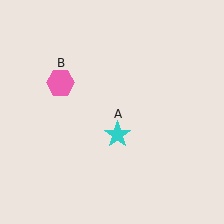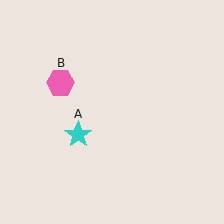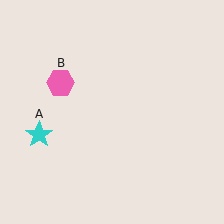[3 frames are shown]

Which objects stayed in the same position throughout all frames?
Pink hexagon (object B) remained stationary.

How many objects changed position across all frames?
1 object changed position: cyan star (object A).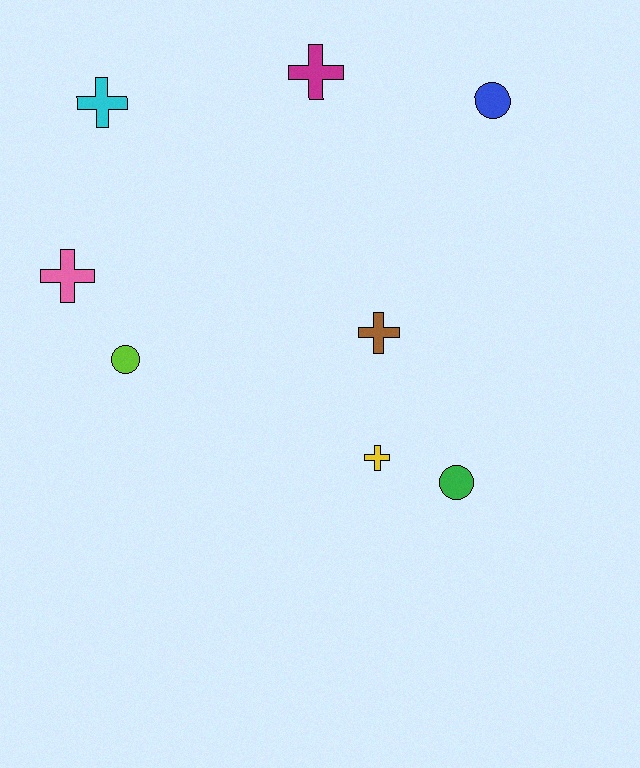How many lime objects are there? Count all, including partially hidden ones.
There is 1 lime object.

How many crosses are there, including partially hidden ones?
There are 5 crosses.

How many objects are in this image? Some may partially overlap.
There are 8 objects.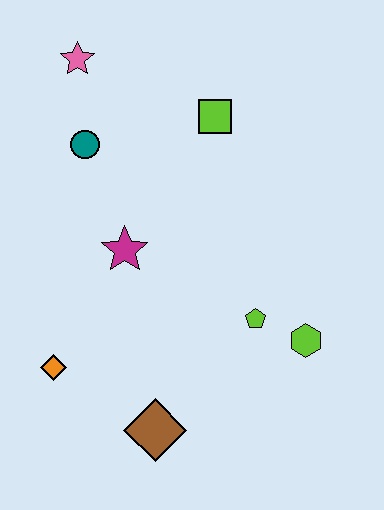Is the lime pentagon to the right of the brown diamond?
Yes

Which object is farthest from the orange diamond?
The pink star is farthest from the orange diamond.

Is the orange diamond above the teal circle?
No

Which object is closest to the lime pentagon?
The lime hexagon is closest to the lime pentagon.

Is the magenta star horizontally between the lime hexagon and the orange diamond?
Yes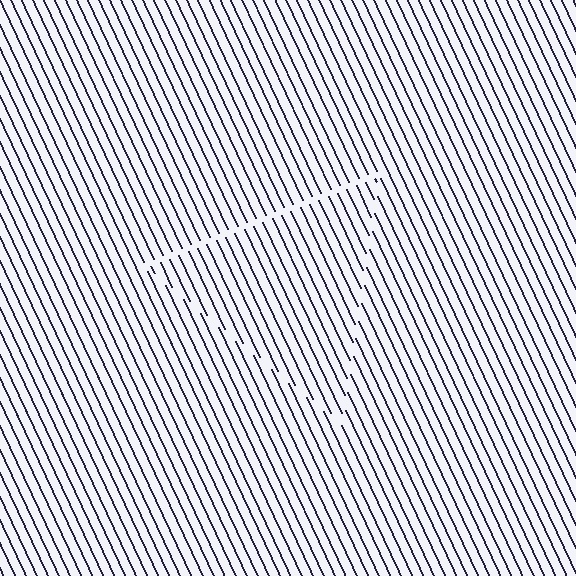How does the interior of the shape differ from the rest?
The interior of the shape contains the same grating, shifted by half a period — the contour is defined by the phase discontinuity where line-ends from the inner and outer gratings abut.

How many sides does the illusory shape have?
3 sides — the line-ends trace a triangle.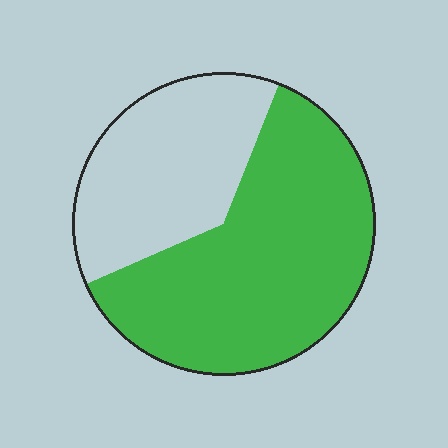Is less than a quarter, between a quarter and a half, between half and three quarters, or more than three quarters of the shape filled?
Between half and three quarters.